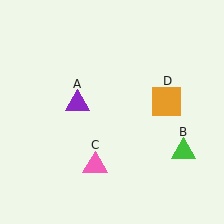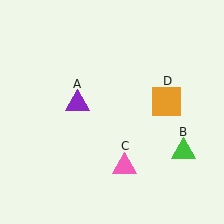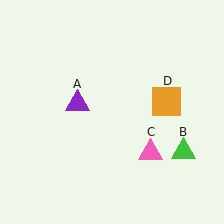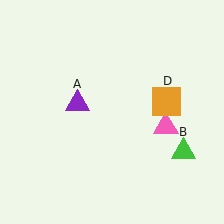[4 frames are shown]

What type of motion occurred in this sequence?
The pink triangle (object C) rotated counterclockwise around the center of the scene.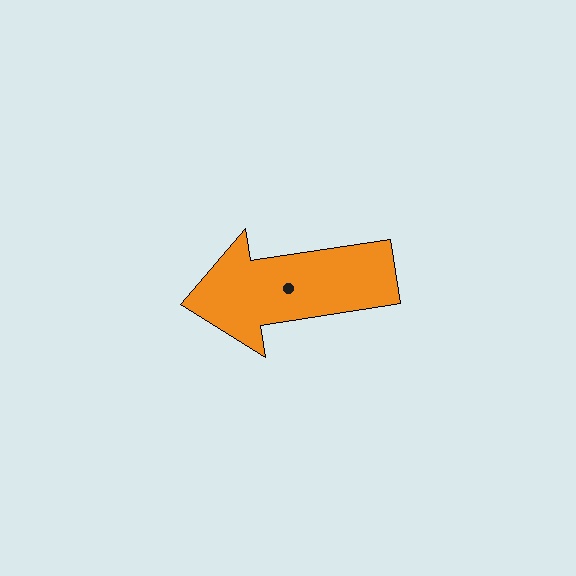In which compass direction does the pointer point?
West.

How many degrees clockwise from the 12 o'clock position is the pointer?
Approximately 261 degrees.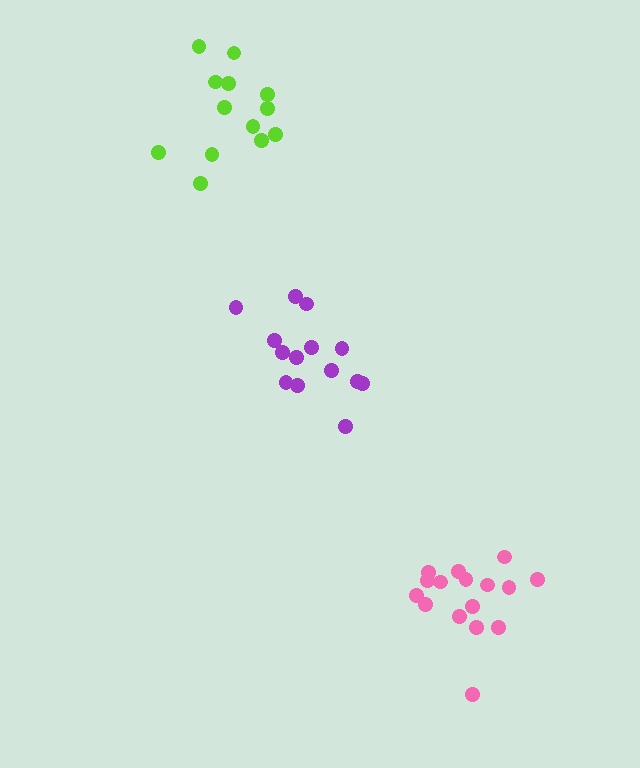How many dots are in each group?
Group 1: 16 dots, Group 2: 14 dots, Group 3: 13 dots (43 total).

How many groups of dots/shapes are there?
There are 3 groups.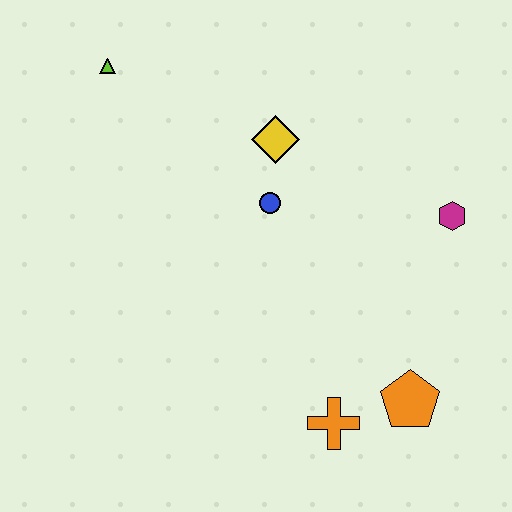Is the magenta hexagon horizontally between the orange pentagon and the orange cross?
No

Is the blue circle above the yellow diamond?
No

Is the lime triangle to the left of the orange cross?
Yes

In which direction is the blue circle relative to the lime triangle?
The blue circle is to the right of the lime triangle.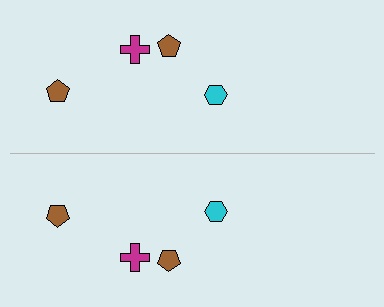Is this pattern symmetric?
Yes, this pattern has bilateral (reflection) symmetry.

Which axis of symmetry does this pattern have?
The pattern has a horizontal axis of symmetry running through the center of the image.